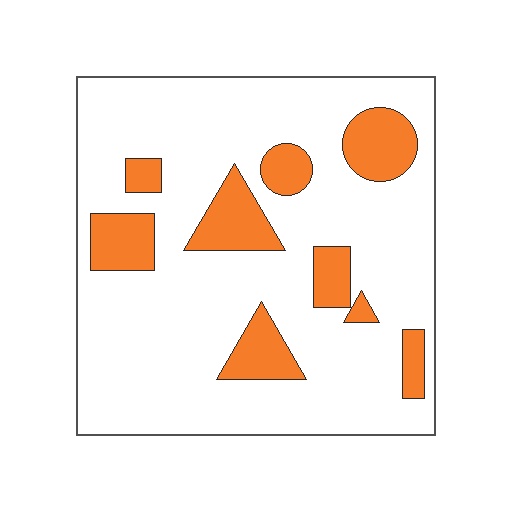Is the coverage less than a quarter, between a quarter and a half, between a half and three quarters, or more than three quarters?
Less than a quarter.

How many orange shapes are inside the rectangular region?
9.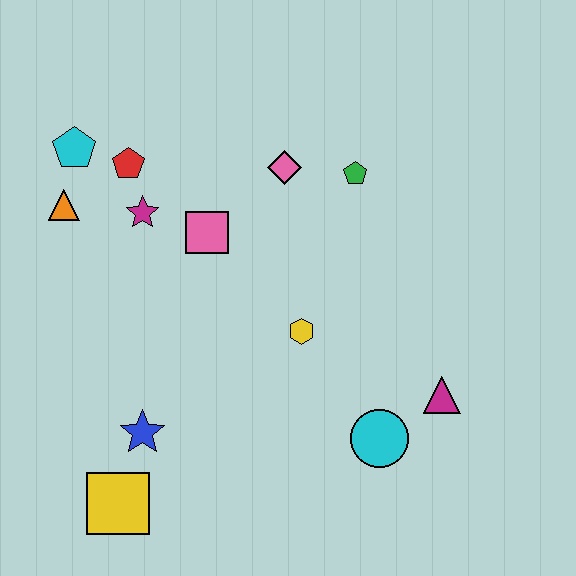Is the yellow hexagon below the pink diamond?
Yes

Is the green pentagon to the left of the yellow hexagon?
No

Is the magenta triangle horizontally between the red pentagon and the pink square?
No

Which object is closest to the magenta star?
The red pentagon is closest to the magenta star.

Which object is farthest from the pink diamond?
The yellow square is farthest from the pink diamond.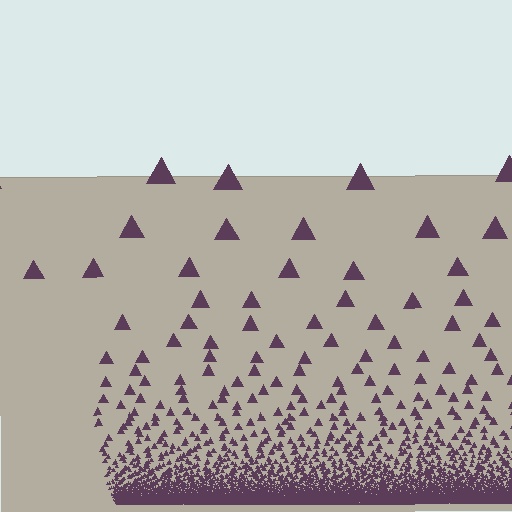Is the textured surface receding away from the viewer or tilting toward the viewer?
The surface appears to tilt toward the viewer. Texture elements get larger and sparser toward the top.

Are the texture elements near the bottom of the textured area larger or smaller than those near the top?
Smaller. The gradient is inverted — elements near the bottom are smaller and denser.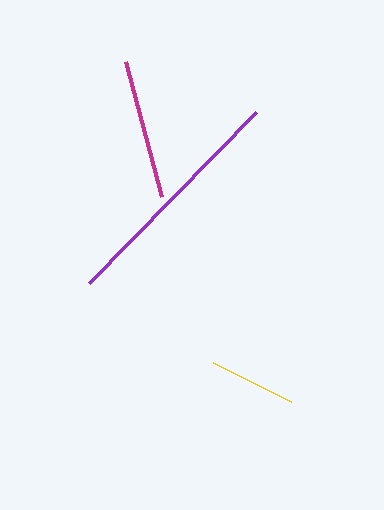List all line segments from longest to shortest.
From longest to shortest: purple, magenta, yellow.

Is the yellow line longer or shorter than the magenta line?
The magenta line is longer than the yellow line.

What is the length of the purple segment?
The purple segment is approximately 239 pixels long.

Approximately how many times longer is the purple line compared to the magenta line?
The purple line is approximately 1.7 times the length of the magenta line.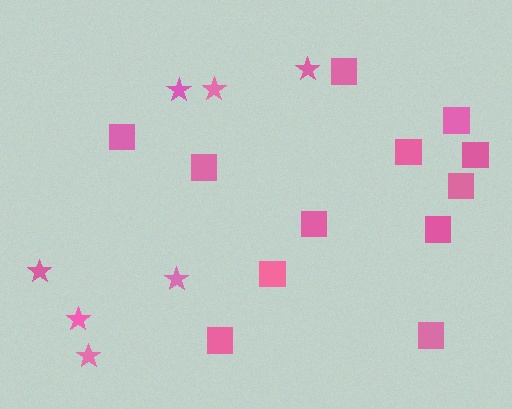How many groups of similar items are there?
There are 2 groups: one group of stars (7) and one group of squares (12).